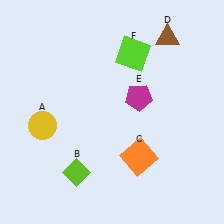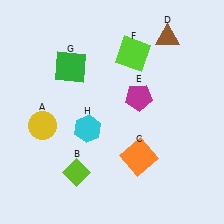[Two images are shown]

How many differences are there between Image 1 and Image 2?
There are 2 differences between the two images.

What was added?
A green square (G), a cyan hexagon (H) were added in Image 2.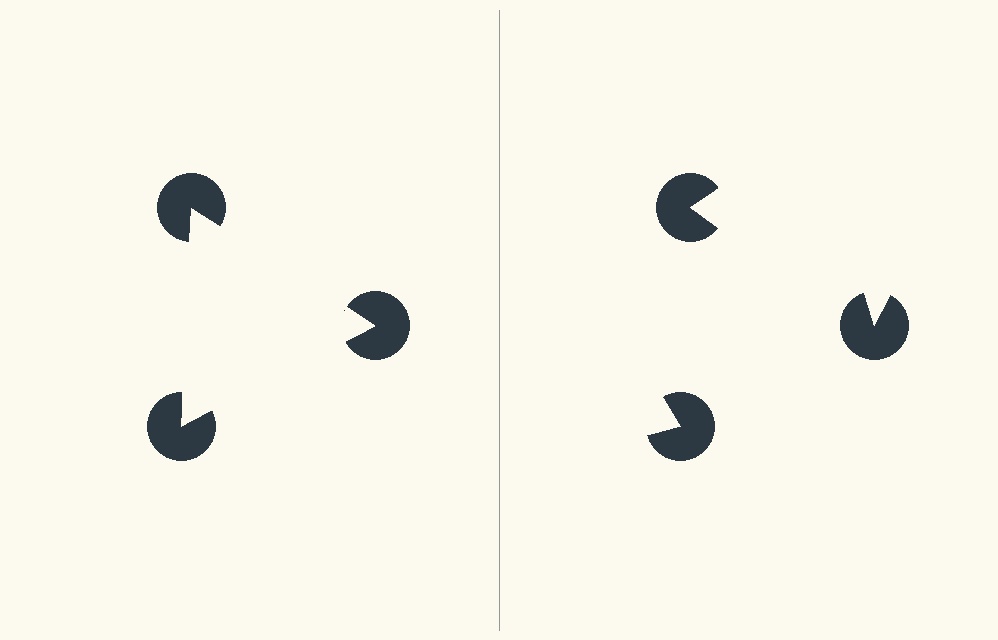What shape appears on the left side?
An illusory triangle.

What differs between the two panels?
The pac-man discs are positioned identically on both sides; only the wedge orientations differ. On the left they align to a triangle; on the right they are misaligned.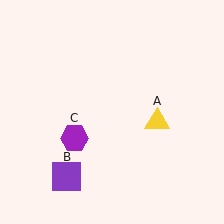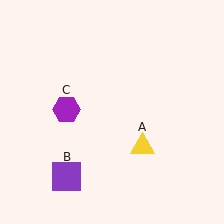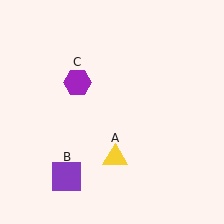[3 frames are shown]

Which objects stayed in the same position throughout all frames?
Purple square (object B) remained stationary.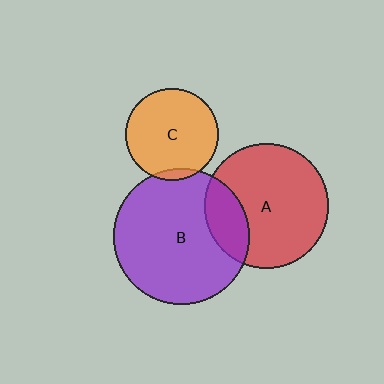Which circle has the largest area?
Circle B (purple).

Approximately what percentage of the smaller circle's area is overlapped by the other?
Approximately 5%.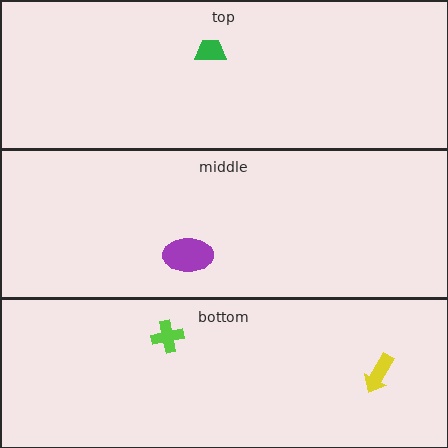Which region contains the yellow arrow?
The bottom region.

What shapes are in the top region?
The green trapezoid.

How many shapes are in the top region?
1.